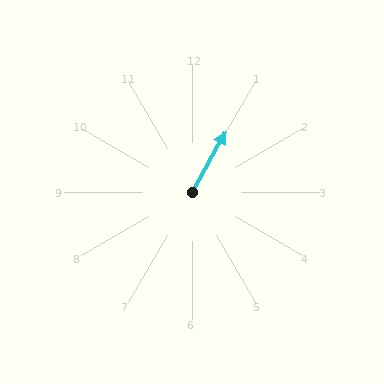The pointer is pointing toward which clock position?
Roughly 1 o'clock.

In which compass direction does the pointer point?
Northeast.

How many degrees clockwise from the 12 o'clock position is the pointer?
Approximately 29 degrees.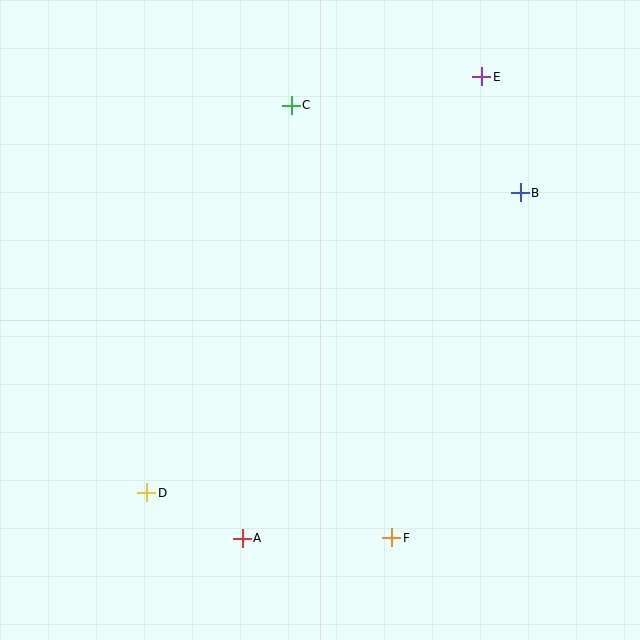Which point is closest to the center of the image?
Point C at (291, 105) is closest to the center.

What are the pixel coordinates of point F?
Point F is at (392, 538).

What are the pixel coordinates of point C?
Point C is at (291, 105).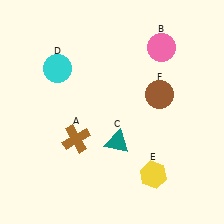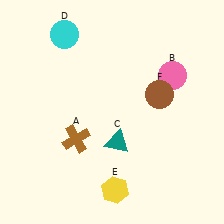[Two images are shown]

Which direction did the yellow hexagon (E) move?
The yellow hexagon (E) moved left.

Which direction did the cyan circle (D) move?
The cyan circle (D) moved up.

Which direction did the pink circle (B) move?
The pink circle (B) moved down.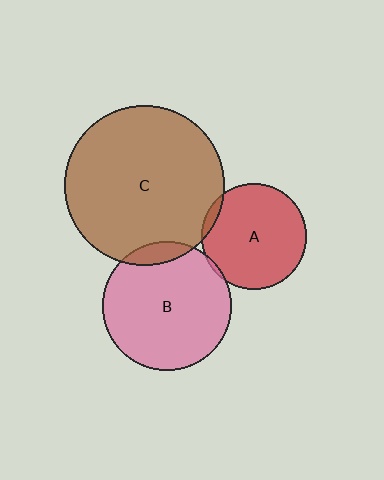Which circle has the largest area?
Circle C (brown).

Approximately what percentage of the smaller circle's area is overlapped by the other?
Approximately 5%.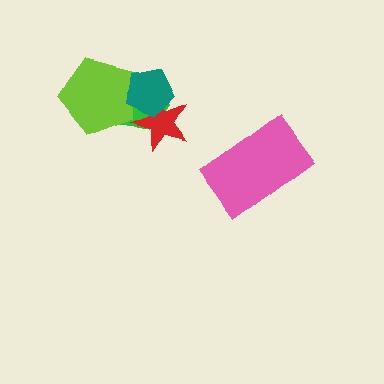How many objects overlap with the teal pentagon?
3 objects overlap with the teal pentagon.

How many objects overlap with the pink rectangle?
0 objects overlap with the pink rectangle.